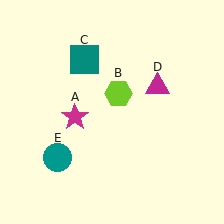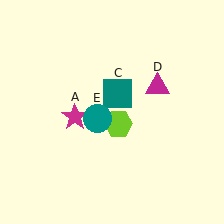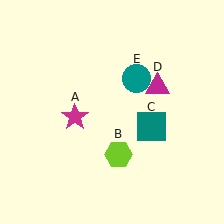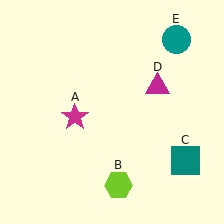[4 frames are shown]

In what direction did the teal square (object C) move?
The teal square (object C) moved down and to the right.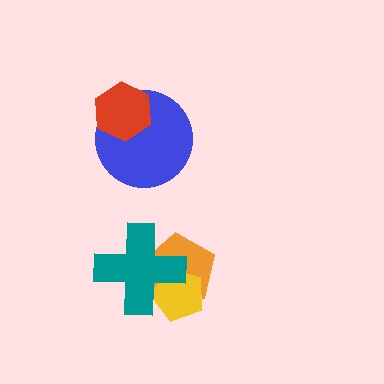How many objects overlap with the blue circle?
1 object overlaps with the blue circle.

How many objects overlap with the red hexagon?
1 object overlaps with the red hexagon.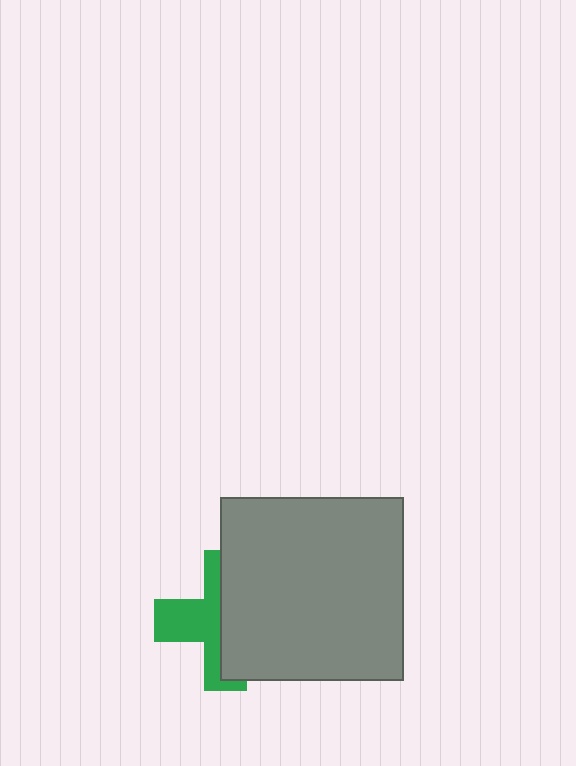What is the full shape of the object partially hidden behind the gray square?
The partially hidden object is a green cross.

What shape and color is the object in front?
The object in front is a gray square.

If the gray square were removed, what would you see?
You would see the complete green cross.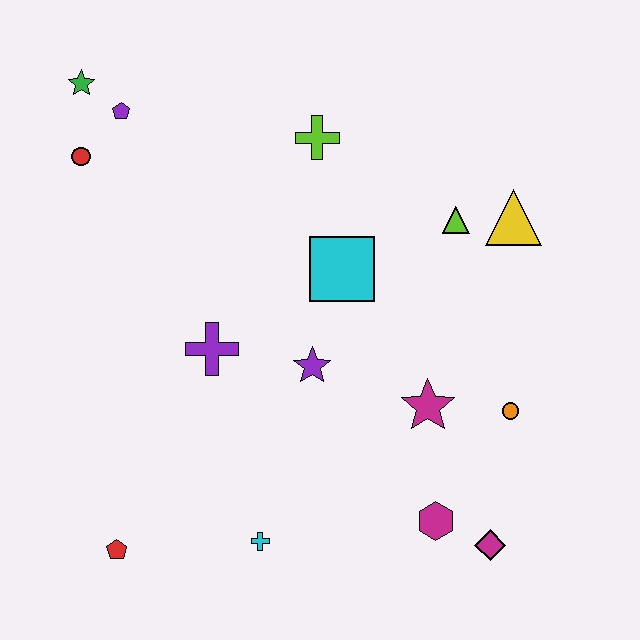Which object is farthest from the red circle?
The magenta diamond is farthest from the red circle.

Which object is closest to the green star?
The purple pentagon is closest to the green star.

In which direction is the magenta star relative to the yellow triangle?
The magenta star is below the yellow triangle.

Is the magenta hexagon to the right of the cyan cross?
Yes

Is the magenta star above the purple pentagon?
No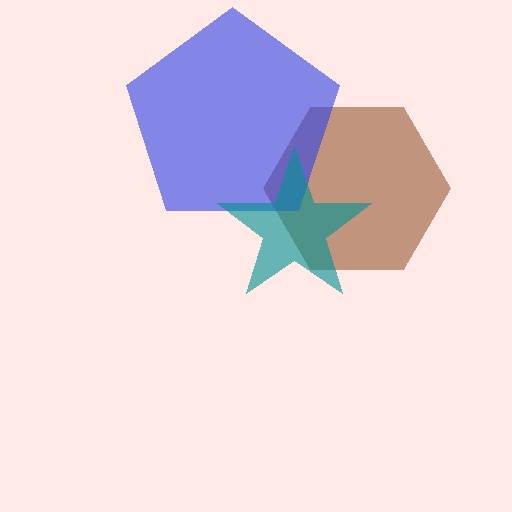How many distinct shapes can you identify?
There are 3 distinct shapes: a brown hexagon, a blue pentagon, a teal star.